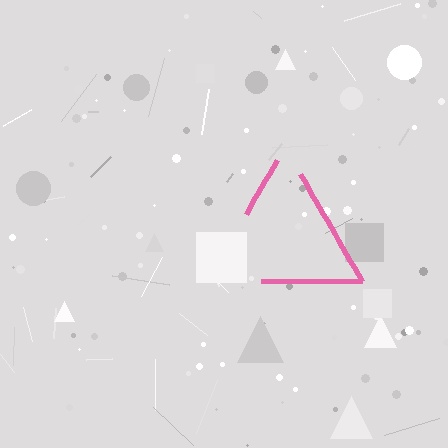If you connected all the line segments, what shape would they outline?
They would outline a triangle.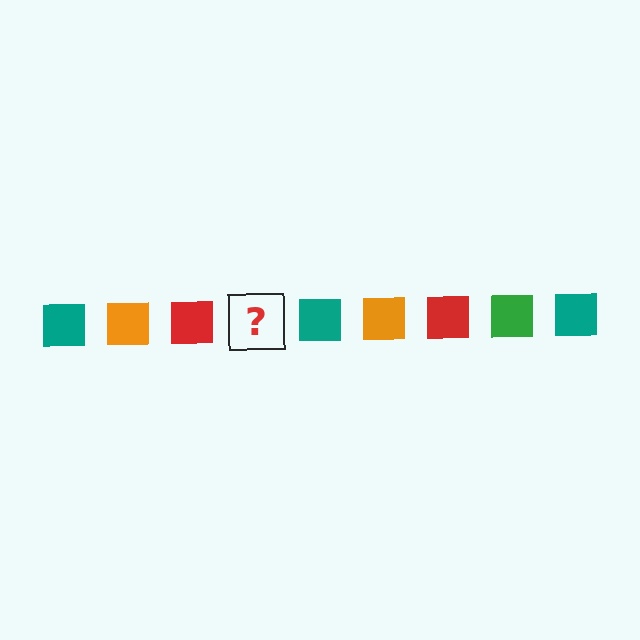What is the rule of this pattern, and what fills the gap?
The rule is that the pattern cycles through teal, orange, red, green squares. The gap should be filled with a green square.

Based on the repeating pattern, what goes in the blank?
The blank should be a green square.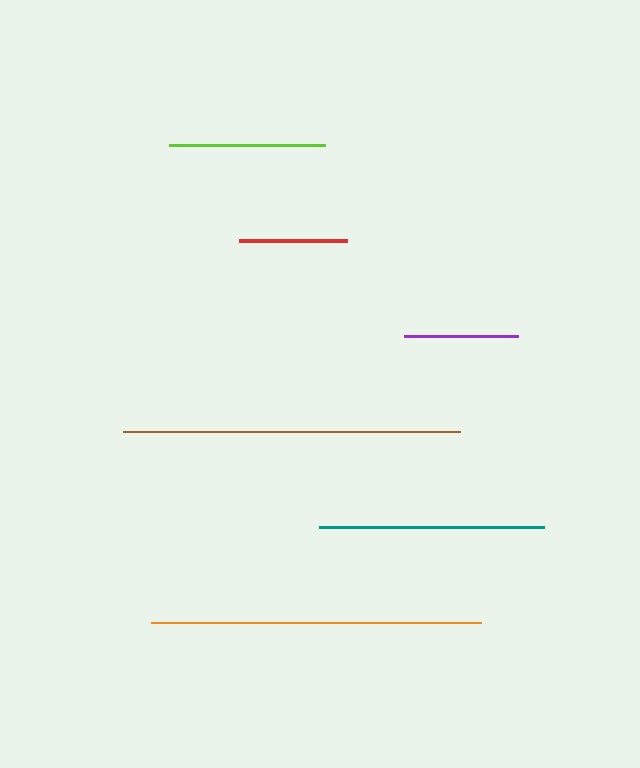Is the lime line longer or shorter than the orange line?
The orange line is longer than the lime line.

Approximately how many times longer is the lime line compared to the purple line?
The lime line is approximately 1.4 times the length of the purple line.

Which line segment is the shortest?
The red line is the shortest at approximately 108 pixels.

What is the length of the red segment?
The red segment is approximately 108 pixels long.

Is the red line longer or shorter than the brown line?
The brown line is longer than the red line.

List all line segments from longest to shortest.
From longest to shortest: brown, orange, teal, lime, purple, red.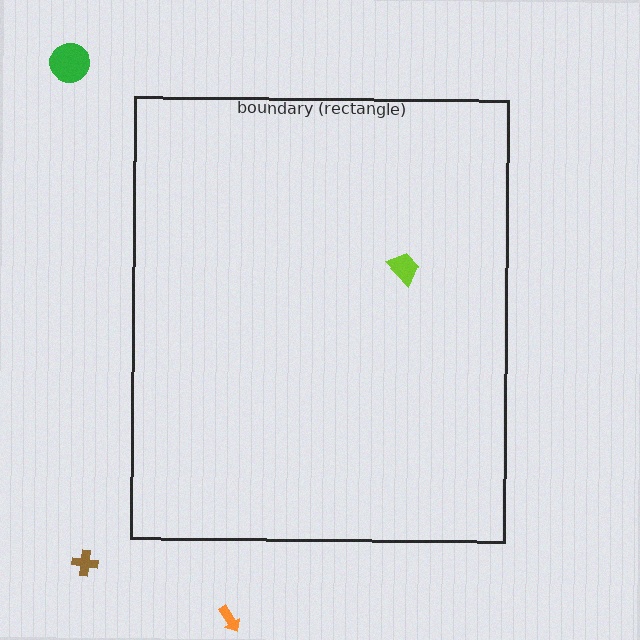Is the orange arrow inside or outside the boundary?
Outside.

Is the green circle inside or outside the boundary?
Outside.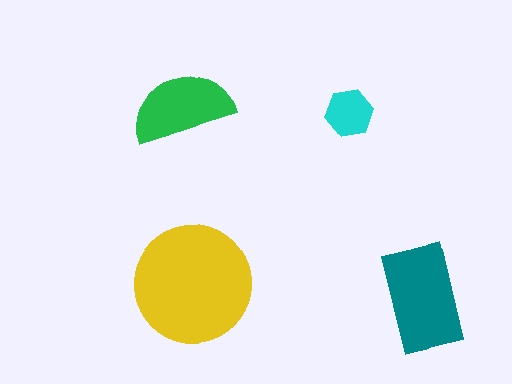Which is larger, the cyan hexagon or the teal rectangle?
The teal rectangle.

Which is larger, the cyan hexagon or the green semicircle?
The green semicircle.